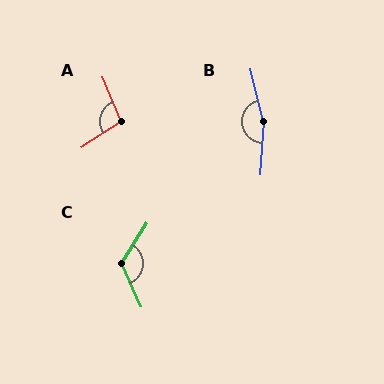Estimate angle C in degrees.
Approximately 124 degrees.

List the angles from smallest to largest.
A (102°), C (124°), B (163°).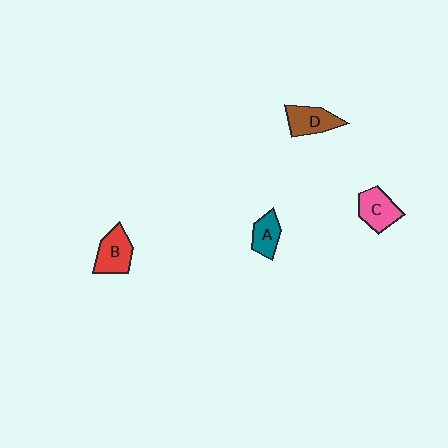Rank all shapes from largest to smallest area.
From largest to smallest: B (red), C (pink), D (brown), A (teal).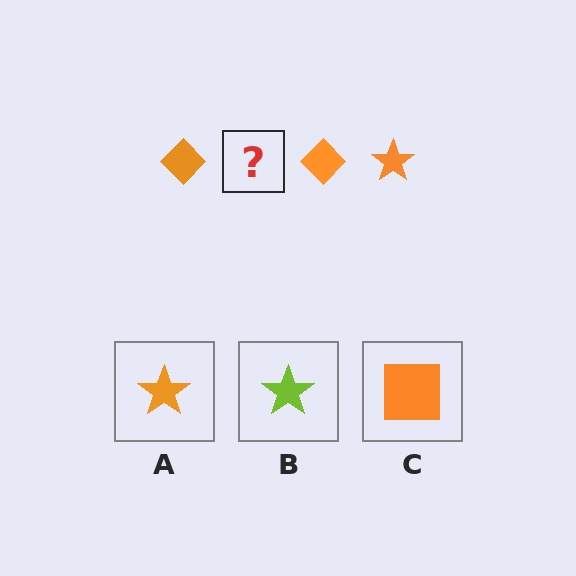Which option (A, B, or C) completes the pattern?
A.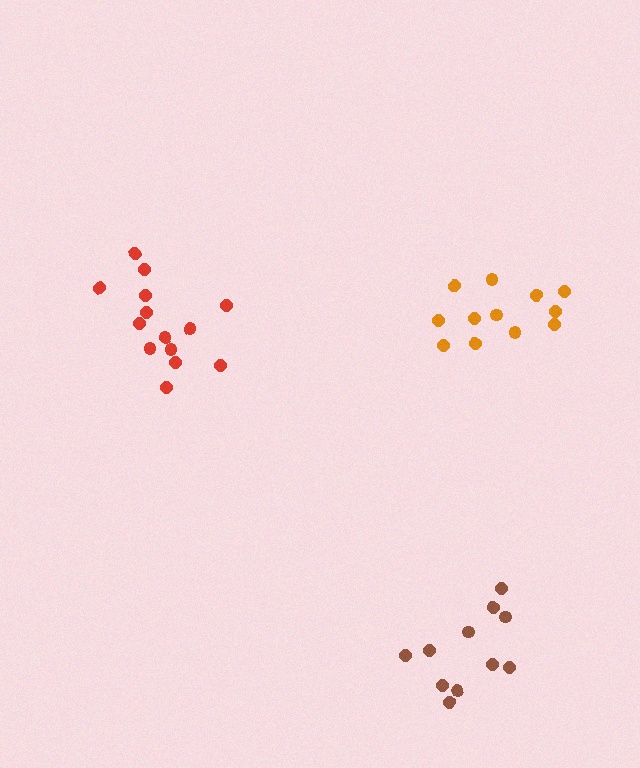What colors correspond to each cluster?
The clusters are colored: orange, red, brown.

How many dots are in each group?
Group 1: 12 dots, Group 2: 14 dots, Group 3: 11 dots (37 total).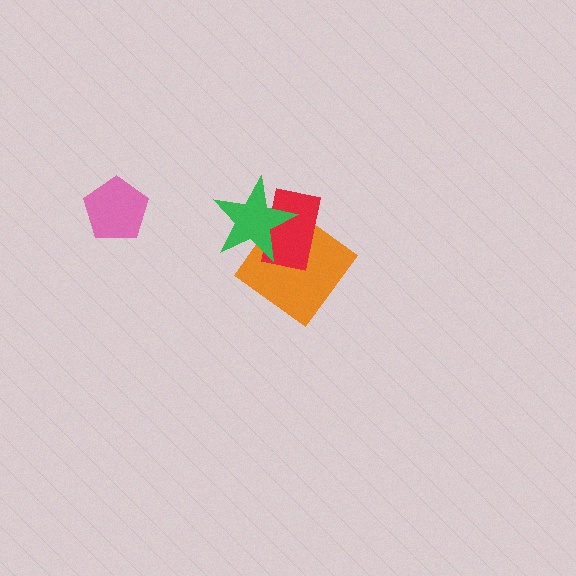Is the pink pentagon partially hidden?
No, no other shape covers it.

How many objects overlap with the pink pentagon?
0 objects overlap with the pink pentagon.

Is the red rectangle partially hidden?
Yes, it is partially covered by another shape.